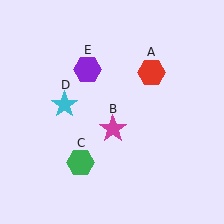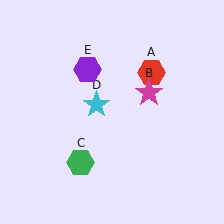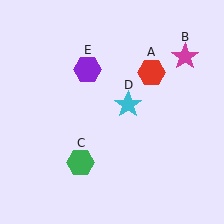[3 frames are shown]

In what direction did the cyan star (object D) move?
The cyan star (object D) moved right.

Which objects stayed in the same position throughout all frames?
Red hexagon (object A) and green hexagon (object C) and purple hexagon (object E) remained stationary.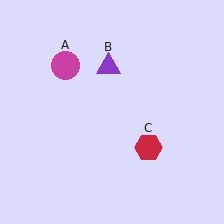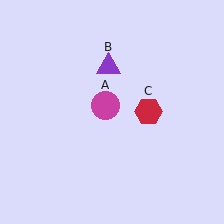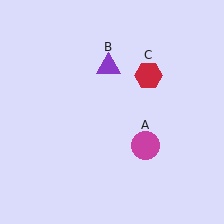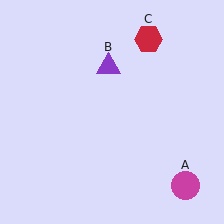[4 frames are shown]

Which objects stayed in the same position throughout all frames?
Purple triangle (object B) remained stationary.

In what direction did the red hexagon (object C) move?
The red hexagon (object C) moved up.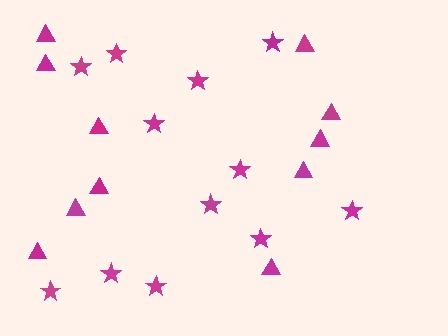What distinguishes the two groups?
There are 2 groups: one group of triangles (11) and one group of stars (12).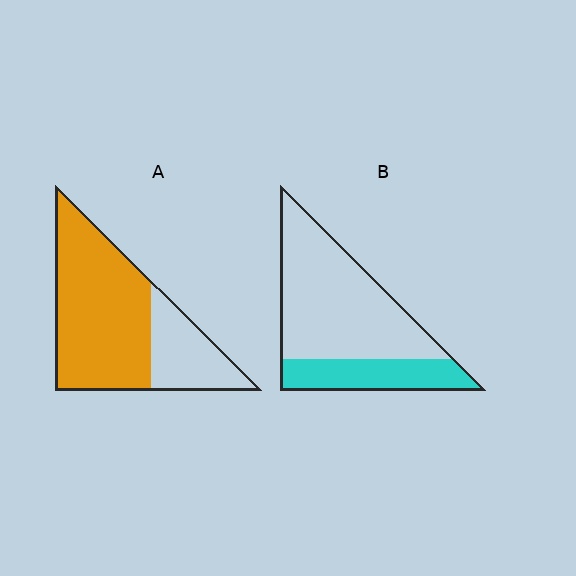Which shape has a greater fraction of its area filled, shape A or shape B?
Shape A.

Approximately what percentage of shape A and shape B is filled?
A is approximately 70% and B is approximately 30%.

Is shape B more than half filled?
No.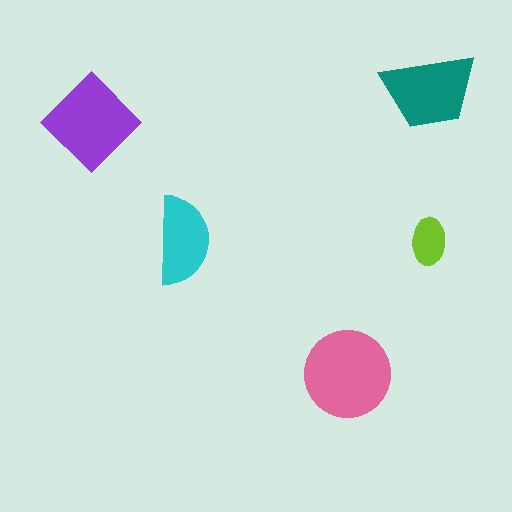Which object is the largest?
The pink circle.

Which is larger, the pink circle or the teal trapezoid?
The pink circle.